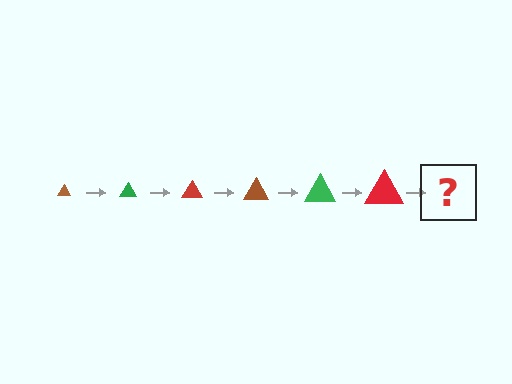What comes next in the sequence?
The next element should be a brown triangle, larger than the previous one.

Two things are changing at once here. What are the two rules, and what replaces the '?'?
The two rules are that the triangle grows larger each step and the color cycles through brown, green, and red. The '?' should be a brown triangle, larger than the previous one.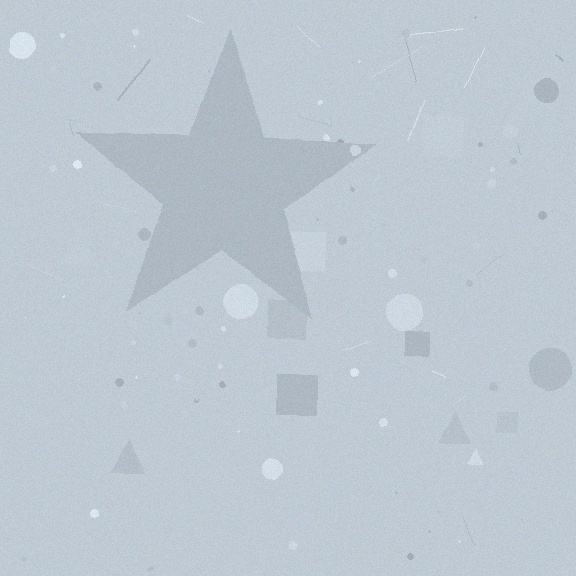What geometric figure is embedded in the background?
A star is embedded in the background.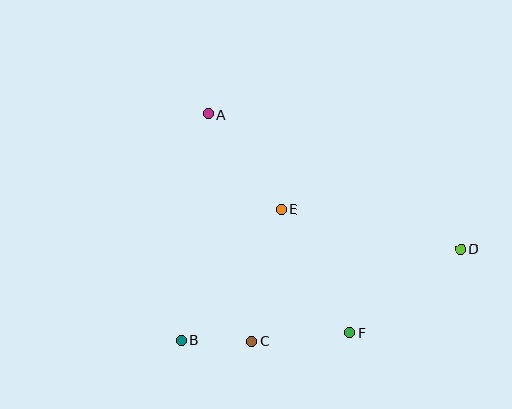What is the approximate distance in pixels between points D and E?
The distance between D and E is approximately 184 pixels.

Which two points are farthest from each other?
Points B and D are farthest from each other.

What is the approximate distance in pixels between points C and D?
The distance between C and D is approximately 228 pixels.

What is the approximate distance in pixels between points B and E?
The distance between B and E is approximately 165 pixels.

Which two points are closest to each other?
Points B and C are closest to each other.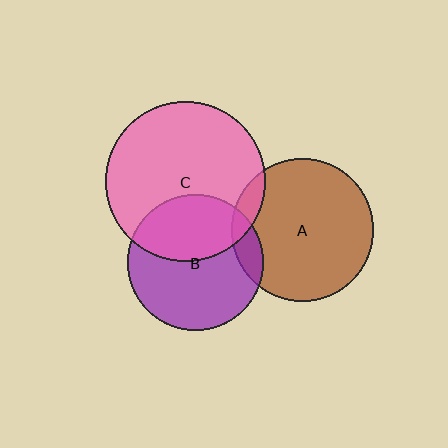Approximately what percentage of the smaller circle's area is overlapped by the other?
Approximately 10%.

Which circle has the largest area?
Circle C (pink).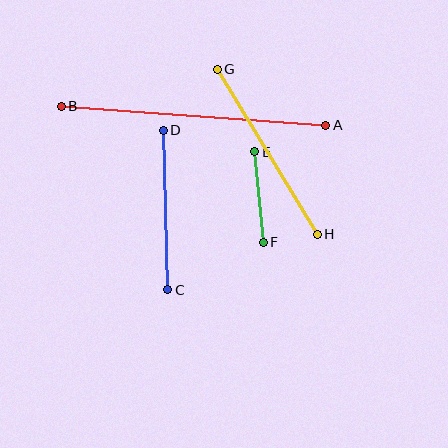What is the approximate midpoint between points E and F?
The midpoint is at approximately (259, 197) pixels.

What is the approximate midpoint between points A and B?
The midpoint is at approximately (193, 116) pixels.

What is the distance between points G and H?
The distance is approximately 193 pixels.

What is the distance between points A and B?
The distance is approximately 265 pixels.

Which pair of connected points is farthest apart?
Points A and B are farthest apart.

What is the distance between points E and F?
The distance is approximately 91 pixels.